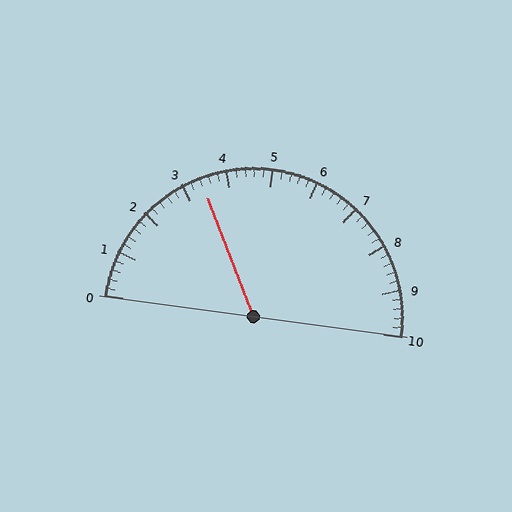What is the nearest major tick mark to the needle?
The nearest major tick mark is 3.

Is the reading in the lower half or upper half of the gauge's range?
The reading is in the lower half of the range (0 to 10).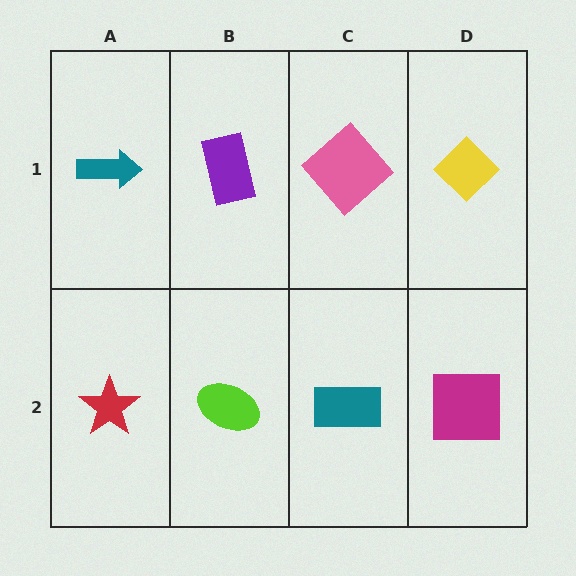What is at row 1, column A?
A teal arrow.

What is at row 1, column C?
A pink diamond.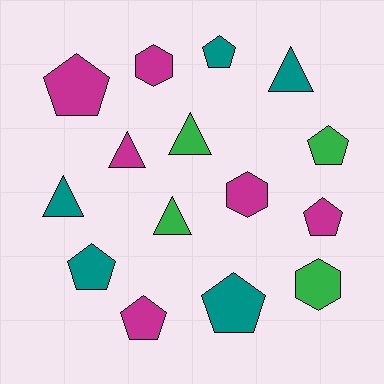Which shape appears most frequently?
Pentagon, with 7 objects.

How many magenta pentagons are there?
There are 3 magenta pentagons.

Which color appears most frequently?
Magenta, with 6 objects.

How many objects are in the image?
There are 15 objects.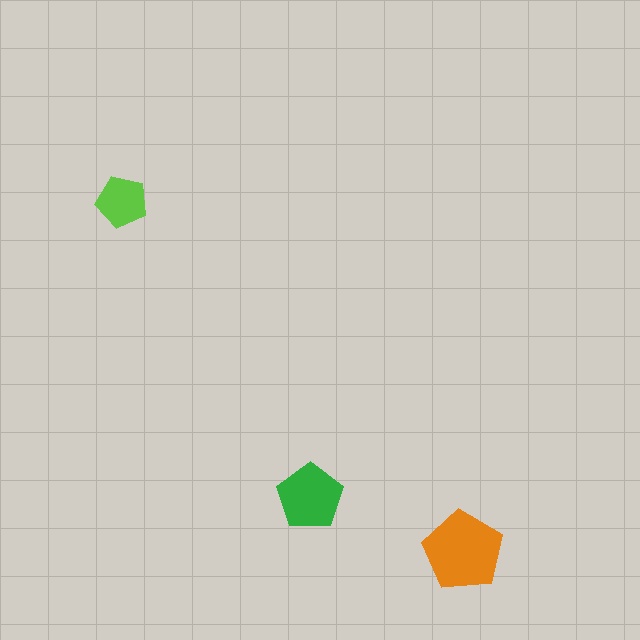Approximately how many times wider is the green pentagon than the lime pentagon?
About 1.5 times wider.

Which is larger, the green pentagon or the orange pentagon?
The orange one.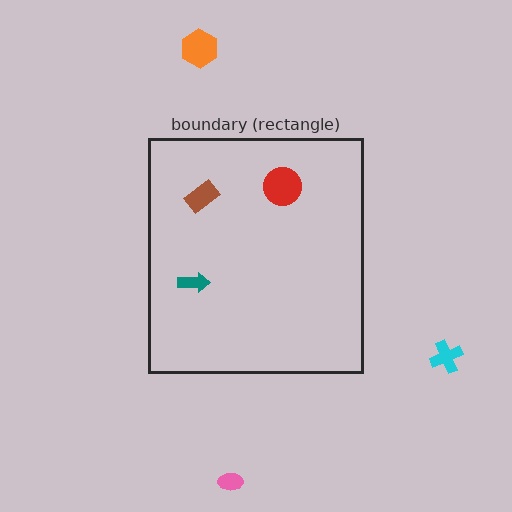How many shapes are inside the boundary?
3 inside, 3 outside.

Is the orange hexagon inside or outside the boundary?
Outside.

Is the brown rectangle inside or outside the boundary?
Inside.